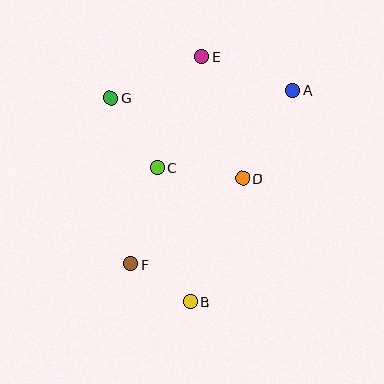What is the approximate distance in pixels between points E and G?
The distance between E and G is approximately 100 pixels.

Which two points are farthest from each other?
Points B and E are farthest from each other.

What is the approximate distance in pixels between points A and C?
The distance between A and C is approximately 156 pixels.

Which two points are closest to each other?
Points B and F are closest to each other.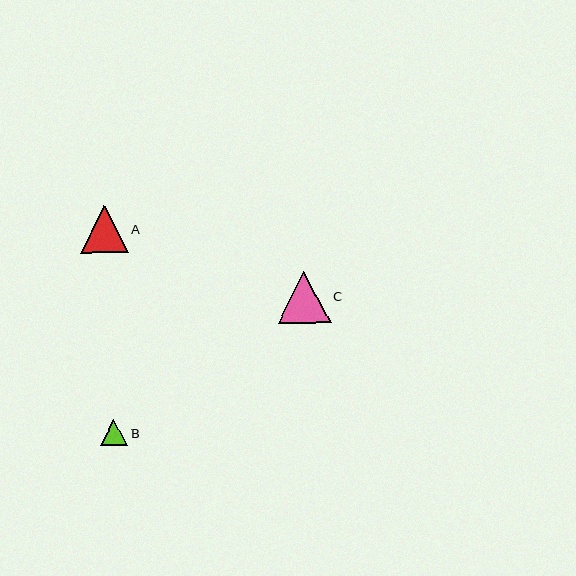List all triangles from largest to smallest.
From largest to smallest: C, A, B.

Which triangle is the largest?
Triangle C is the largest with a size of approximately 52 pixels.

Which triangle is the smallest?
Triangle B is the smallest with a size of approximately 27 pixels.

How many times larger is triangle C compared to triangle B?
Triangle C is approximately 2.0 times the size of triangle B.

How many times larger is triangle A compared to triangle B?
Triangle A is approximately 1.8 times the size of triangle B.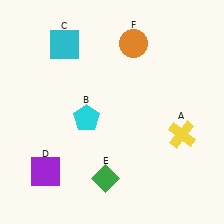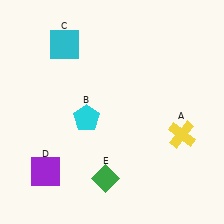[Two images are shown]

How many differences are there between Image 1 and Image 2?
There is 1 difference between the two images.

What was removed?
The orange circle (F) was removed in Image 2.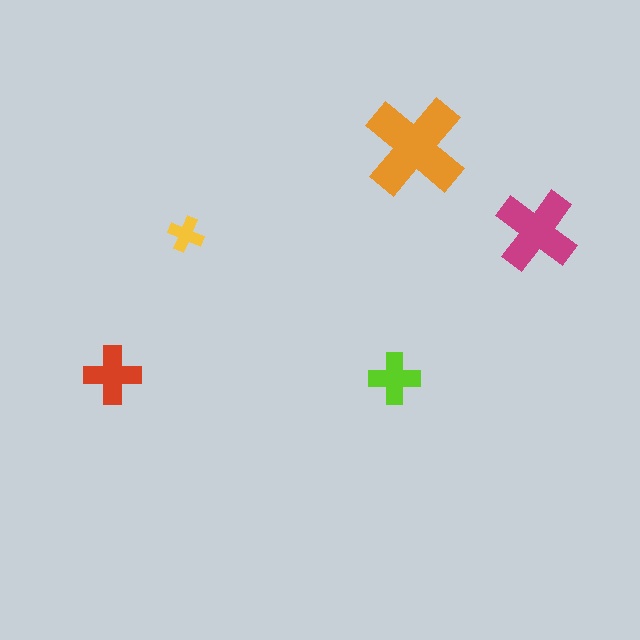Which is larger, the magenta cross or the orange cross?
The orange one.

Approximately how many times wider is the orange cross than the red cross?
About 2 times wider.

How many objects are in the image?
There are 5 objects in the image.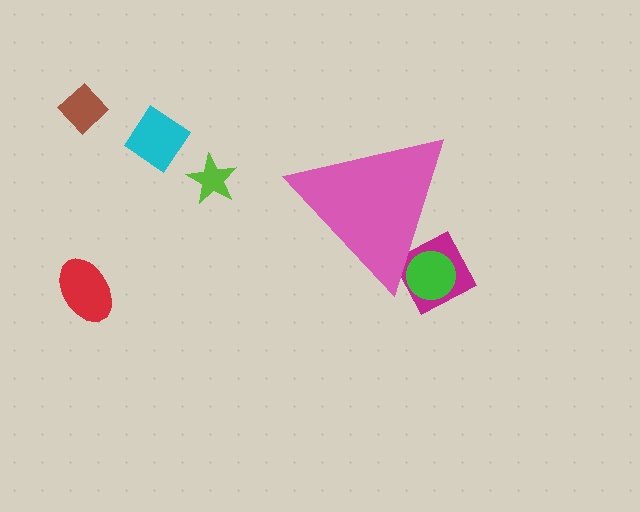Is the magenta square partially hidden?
Yes, the magenta square is partially hidden behind the pink triangle.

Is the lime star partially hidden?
No, the lime star is fully visible.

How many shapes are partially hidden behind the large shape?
2 shapes are partially hidden.